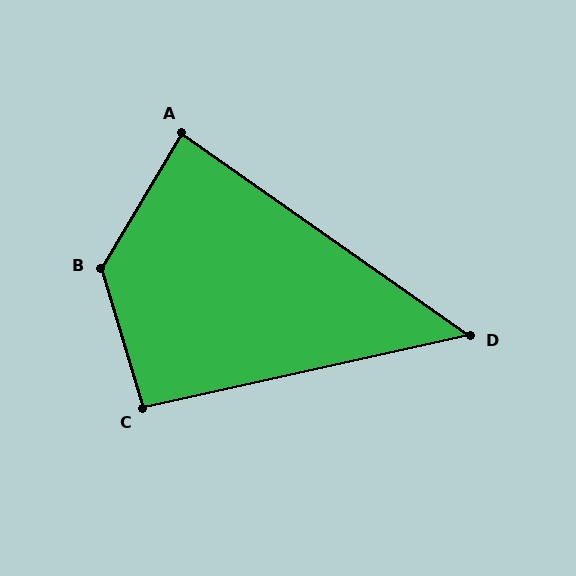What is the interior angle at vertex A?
Approximately 86 degrees (approximately right).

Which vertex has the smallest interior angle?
D, at approximately 48 degrees.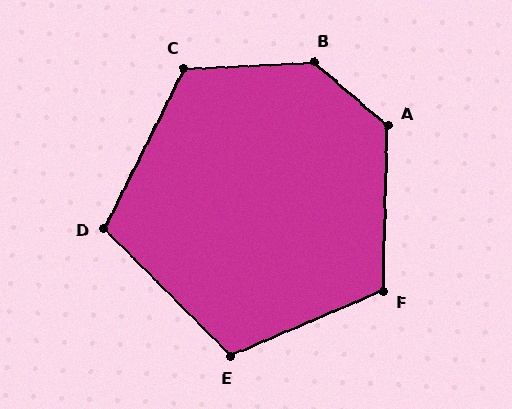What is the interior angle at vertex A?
Approximately 129 degrees (obtuse).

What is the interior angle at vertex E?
Approximately 112 degrees (obtuse).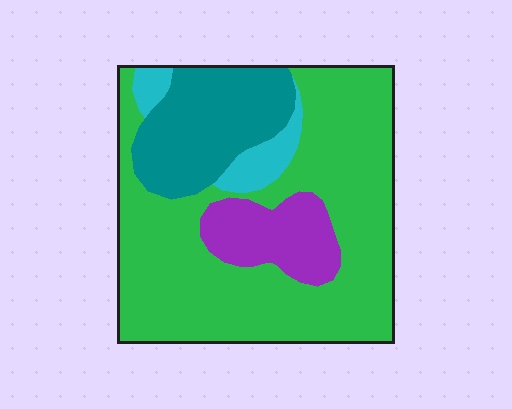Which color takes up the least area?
Cyan, at roughly 5%.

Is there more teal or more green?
Green.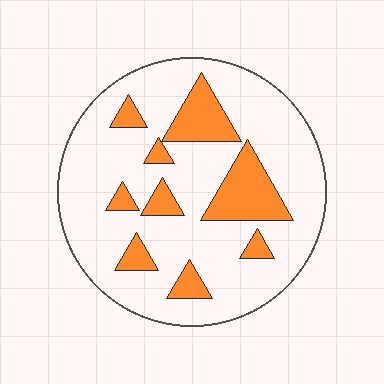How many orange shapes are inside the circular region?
9.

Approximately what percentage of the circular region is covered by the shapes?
Approximately 20%.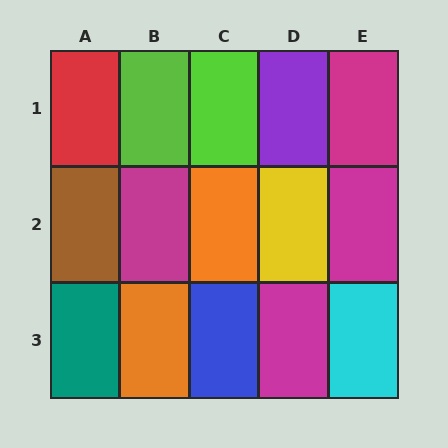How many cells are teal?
1 cell is teal.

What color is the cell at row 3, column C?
Blue.